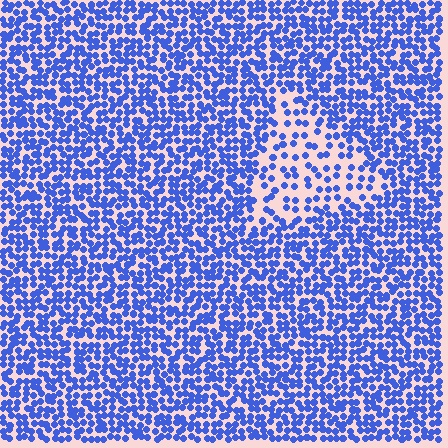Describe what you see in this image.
The image contains small blue elements arranged at two different densities. A triangle-shaped region is visible where the elements are less densely packed than the surrounding area.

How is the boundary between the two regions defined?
The boundary is defined by a change in element density (approximately 2.2x ratio). All elements are the same color, size, and shape.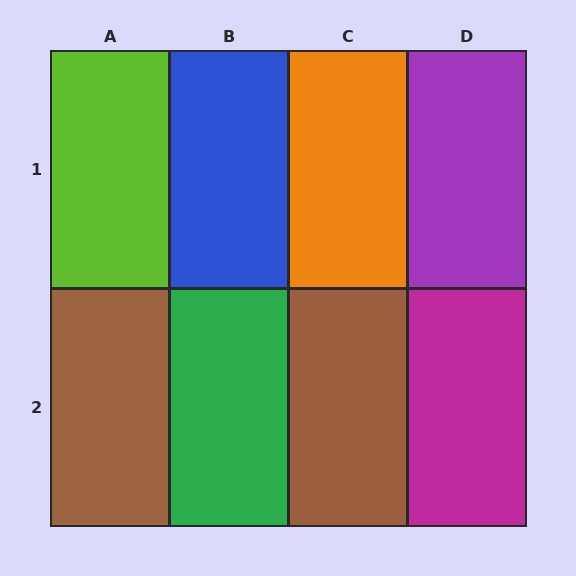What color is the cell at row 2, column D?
Magenta.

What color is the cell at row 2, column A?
Brown.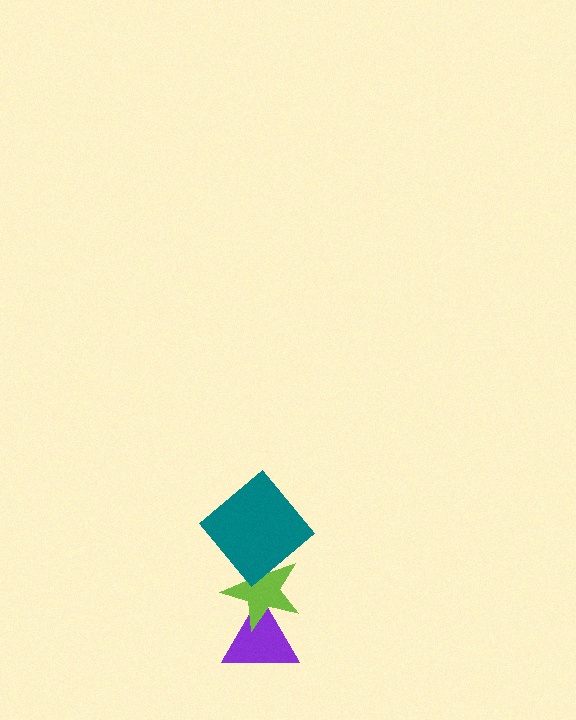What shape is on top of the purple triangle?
The lime star is on top of the purple triangle.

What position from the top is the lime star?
The lime star is 2nd from the top.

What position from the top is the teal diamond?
The teal diamond is 1st from the top.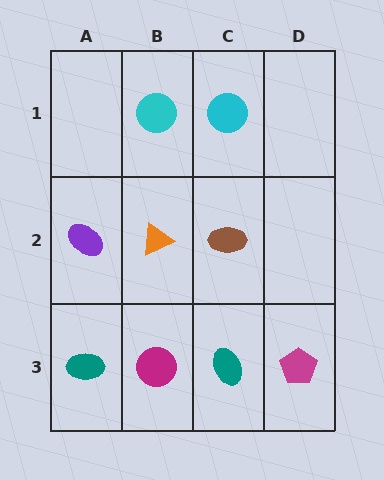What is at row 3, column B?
A magenta circle.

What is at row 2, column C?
A brown ellipse.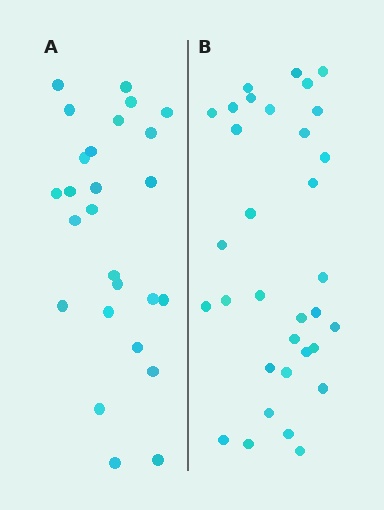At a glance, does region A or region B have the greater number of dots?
Region B (the right region) has more dots.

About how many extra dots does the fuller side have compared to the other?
Region B has roughly 8 or so more dots than region A.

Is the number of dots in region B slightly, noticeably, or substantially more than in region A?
Region B has noticeably more, but not dramatically so. The ratio is roughly 1.3 to 1.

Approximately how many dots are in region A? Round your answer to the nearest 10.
About 30 dots. (The exact count is 26, which rounds to 30.)